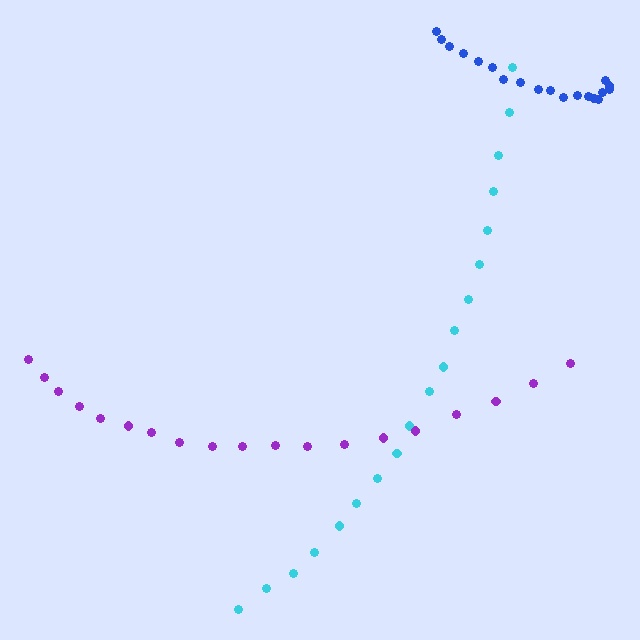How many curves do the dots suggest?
There are 3 distinct paths.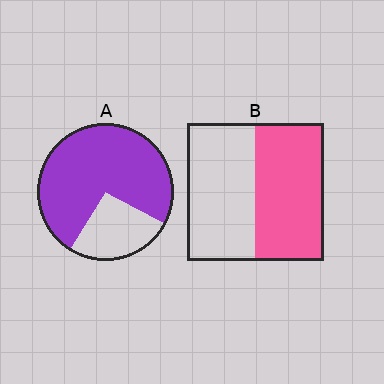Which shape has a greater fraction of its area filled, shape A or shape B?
Shape A.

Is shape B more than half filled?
Roughly half.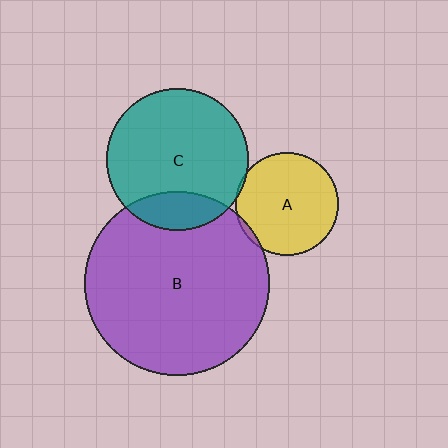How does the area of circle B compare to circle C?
Approximately 1.7 times.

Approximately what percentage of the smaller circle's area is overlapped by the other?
Approximately 5%.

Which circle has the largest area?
Circle B (purple).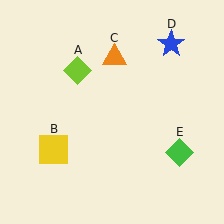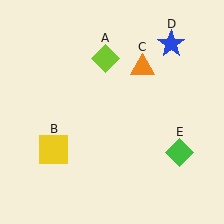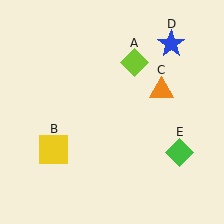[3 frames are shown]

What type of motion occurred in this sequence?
The lime diamond (object A), orange triangle (object C) rotated clockwise around the center of the scene.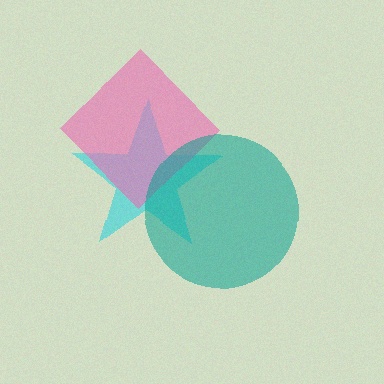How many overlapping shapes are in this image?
There are 3 overlapping shapes in the image.